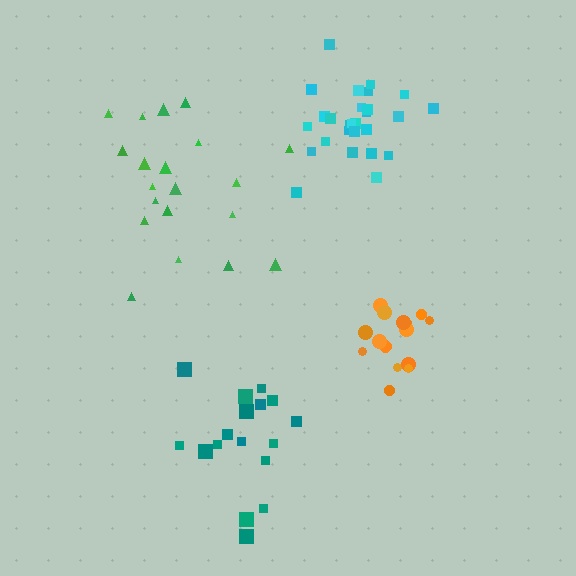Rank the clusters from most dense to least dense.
orange, cyan, teal, green.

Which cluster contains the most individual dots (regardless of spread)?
Cyan (27).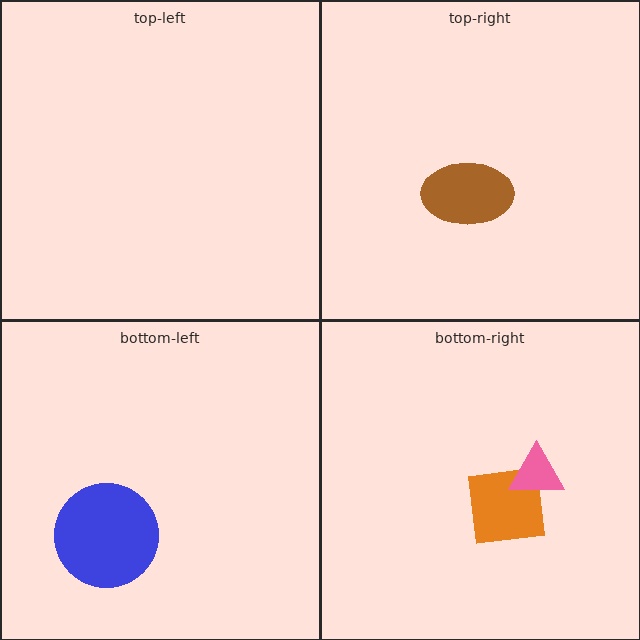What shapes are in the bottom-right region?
The orange square, the pink triangle.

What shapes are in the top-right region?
The brown ellipse.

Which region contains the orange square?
The bottom-right region.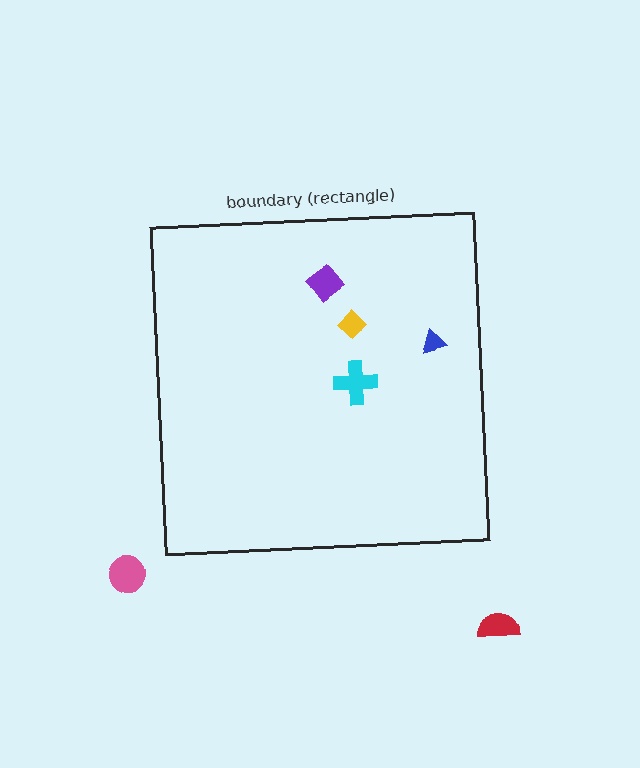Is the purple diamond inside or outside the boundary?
Inside.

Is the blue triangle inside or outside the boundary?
Inside.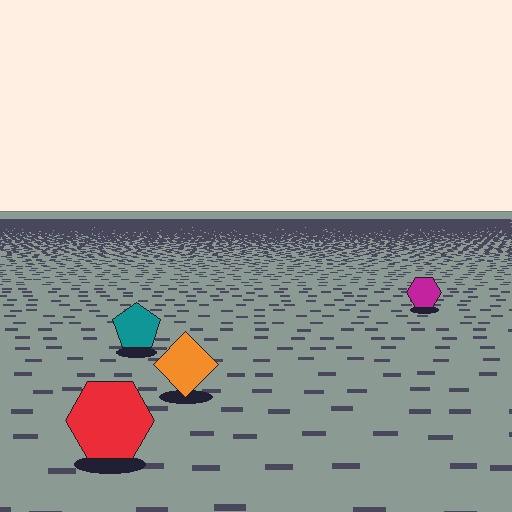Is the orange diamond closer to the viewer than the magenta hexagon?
Yes. The orange diamond is closer — you can tell from the texture gradient: the ground texture is coarser near it.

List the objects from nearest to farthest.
From nearest to farthest: the red hexagon, the orange diamond, the teal pentagon, the magenta hexagon.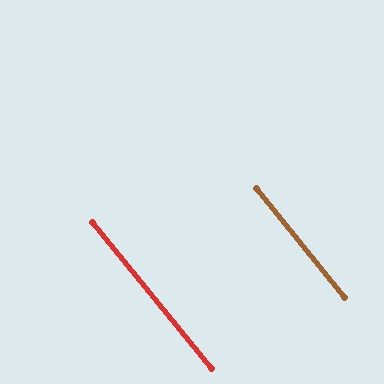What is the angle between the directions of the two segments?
Approximately 0 degrees.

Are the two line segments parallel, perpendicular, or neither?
Parallel — their directions differ by only 0.3°.